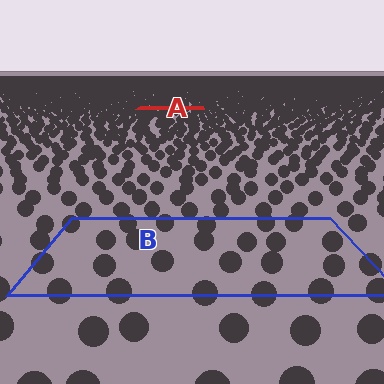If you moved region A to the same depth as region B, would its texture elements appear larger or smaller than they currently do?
They would appear larger. At a closer depth, the same texture elements are projected at a bigger on-screen size.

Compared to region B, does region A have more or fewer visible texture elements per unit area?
Region A has more texture elements per unit area — they are packed more densely because it is farther away.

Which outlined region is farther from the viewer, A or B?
Region A is farther from the viewer — the texture elements inside it appear smaller and more densely packed.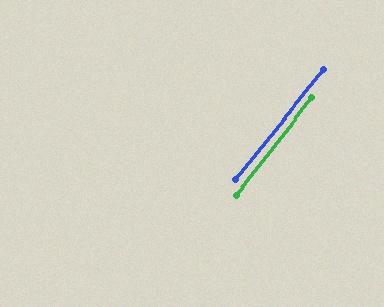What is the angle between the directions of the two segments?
Approximately 1 degree.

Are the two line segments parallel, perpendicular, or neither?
Parallel — their directions differ by only 0.9°.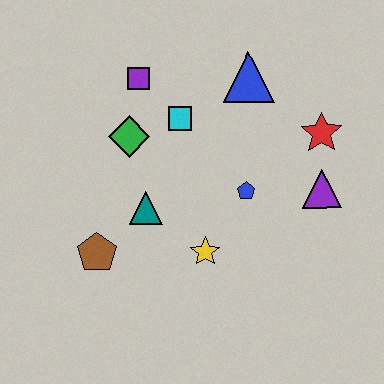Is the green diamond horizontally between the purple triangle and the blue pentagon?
No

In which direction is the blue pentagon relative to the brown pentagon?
The blue pentagon is to the right of the brown pentagon.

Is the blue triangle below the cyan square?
No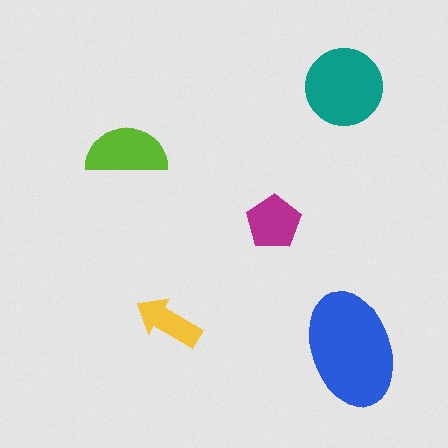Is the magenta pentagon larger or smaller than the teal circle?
Smaller.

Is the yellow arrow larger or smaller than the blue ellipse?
Smaller.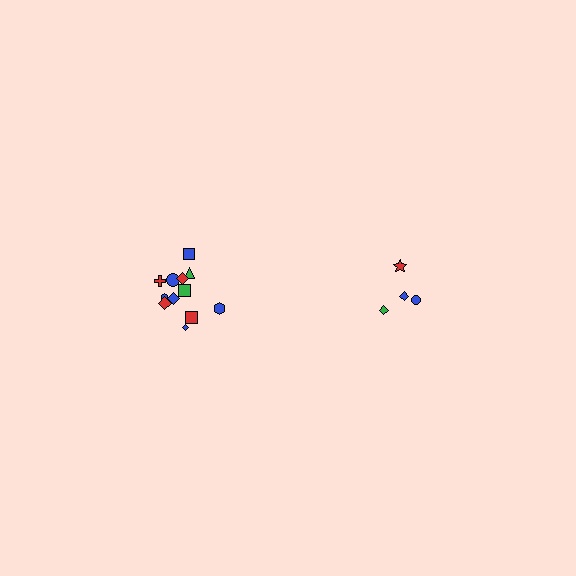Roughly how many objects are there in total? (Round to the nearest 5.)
Roughly 15 objects in total.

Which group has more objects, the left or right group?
The left group.